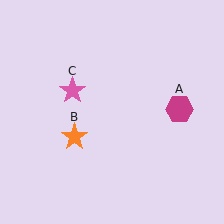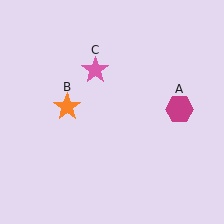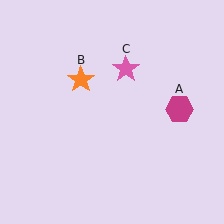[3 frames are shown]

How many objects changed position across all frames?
2 objects changed position: orange star (object B), pink star (object C).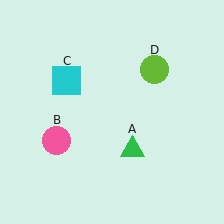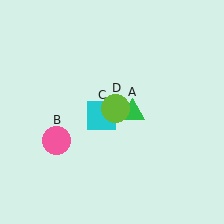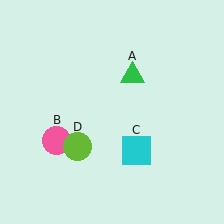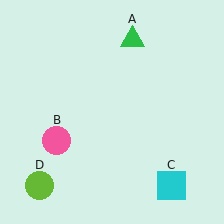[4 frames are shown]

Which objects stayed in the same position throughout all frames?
Pink circle (object B) remained stationary.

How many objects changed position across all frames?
3 objects changed position: green triangle (object A), cyan square (object C), lime circle (object D).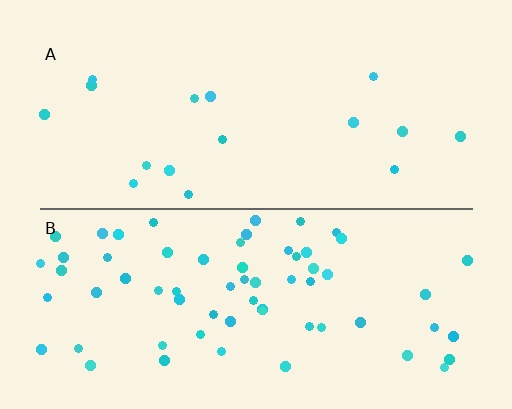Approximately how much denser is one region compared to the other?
Approximately 3.9× — region B over region A.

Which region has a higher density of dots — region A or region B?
B (the bottom).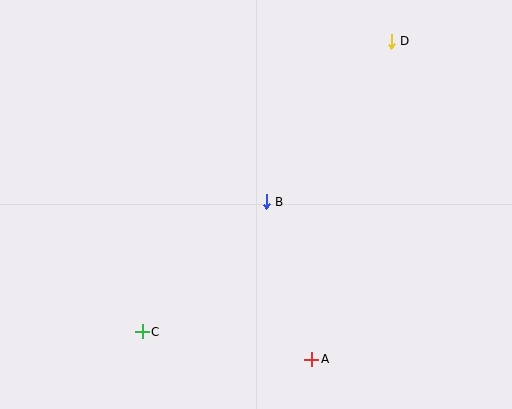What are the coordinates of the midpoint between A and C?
The midpoint between A and C is at (227, 345).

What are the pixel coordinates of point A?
Point A is at (312, 359).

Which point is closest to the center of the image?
Point B at (266, 202) is closest to the center.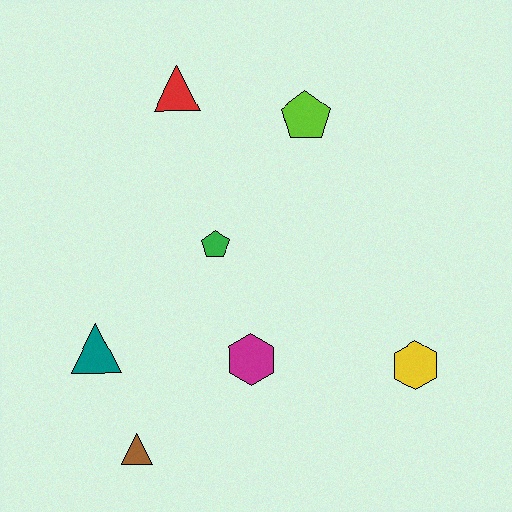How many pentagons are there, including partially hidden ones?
There are 2 pentagons.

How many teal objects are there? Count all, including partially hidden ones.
There is 1 teal object.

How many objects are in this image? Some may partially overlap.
There are 7 objects.